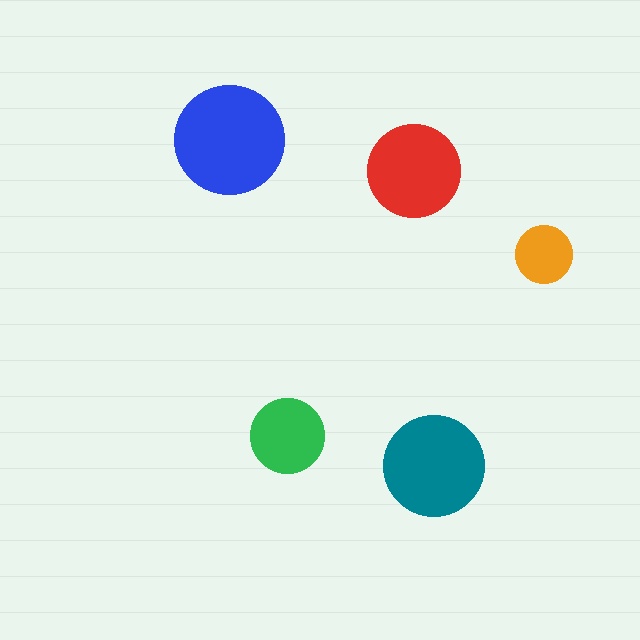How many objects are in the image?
There are 5 objects in the image.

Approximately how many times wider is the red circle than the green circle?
About 1.5 times wider.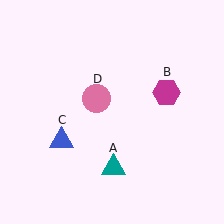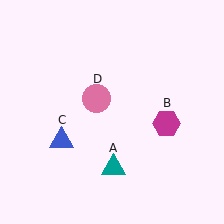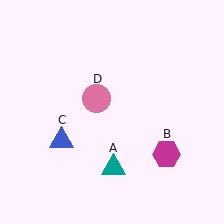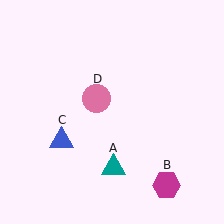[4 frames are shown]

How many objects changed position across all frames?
1 object changed position: magenta hexagon (object B).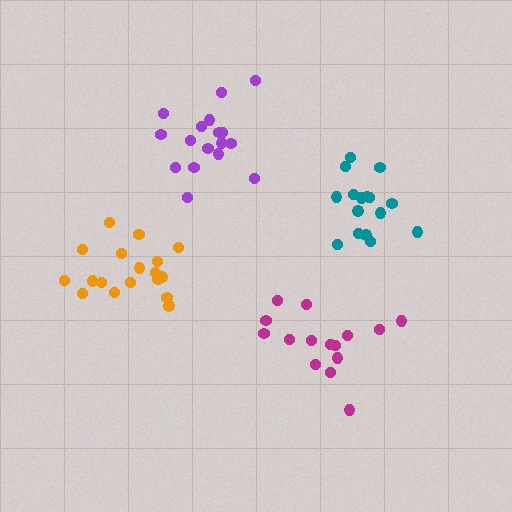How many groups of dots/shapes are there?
There are 4 groups.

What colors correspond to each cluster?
The clusters are colored: magenta, purple, teal, orange.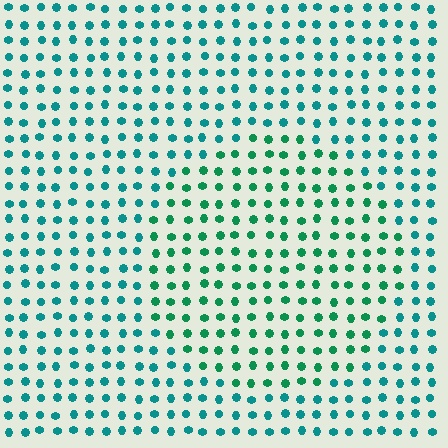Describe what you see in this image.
The image is filled with small teal elements in a uniform arrangement. A circle-shaped region is visible where the elements are tinted to a slightly different hue, forming a subtle color boundary.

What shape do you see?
I see a circle.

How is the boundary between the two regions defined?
The boundary is defined purely by a slight shift in hue (about 28 degrees). Spacing, size, and orientation are identical on both sides.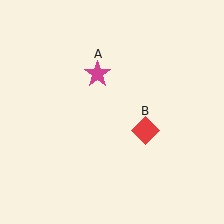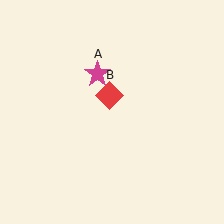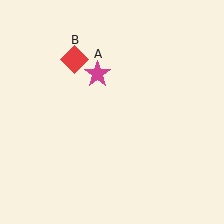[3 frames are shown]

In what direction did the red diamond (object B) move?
The red diamond (object B) moved up and to the left.